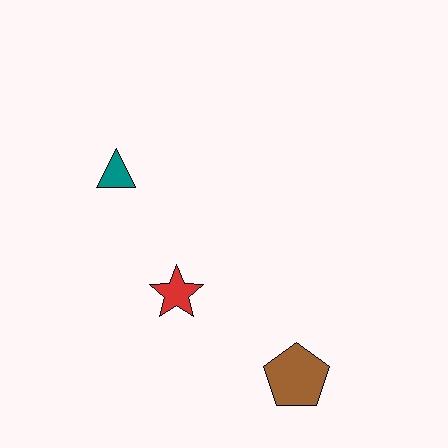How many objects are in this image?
There are 3 objects.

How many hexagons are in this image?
There are no hexagons.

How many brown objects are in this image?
There is 1 brown object.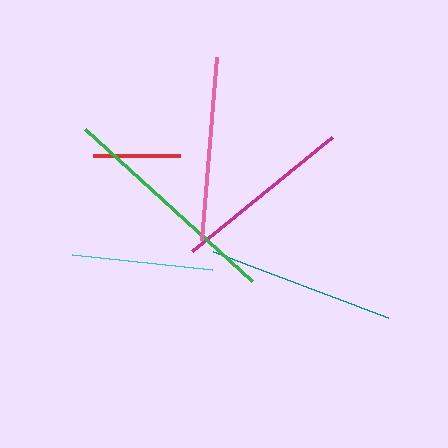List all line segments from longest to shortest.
From longest to shortest: green, teal, pink, magenta, cyan, red.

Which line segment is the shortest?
The red line is the shortest at approximately 87 pixels.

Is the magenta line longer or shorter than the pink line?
The pink line is longer than the magenta line.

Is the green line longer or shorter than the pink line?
The green line is longer than the pink line.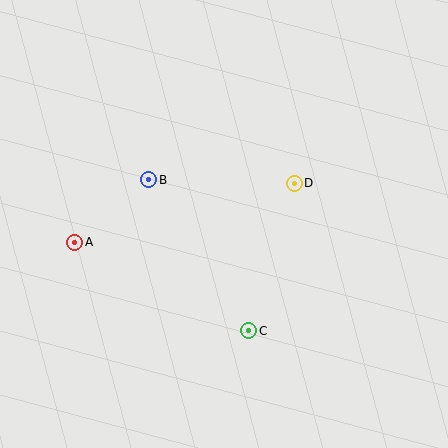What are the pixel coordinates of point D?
Point D is at (294, 184).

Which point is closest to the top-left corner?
Point B is closest to the top-left corner.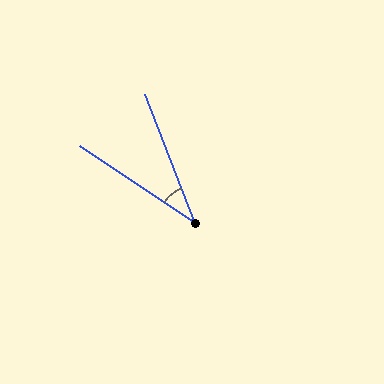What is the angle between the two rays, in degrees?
Approximately 35 degrees.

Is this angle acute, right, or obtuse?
It is acute.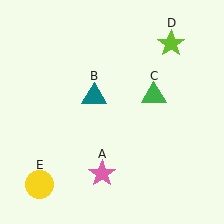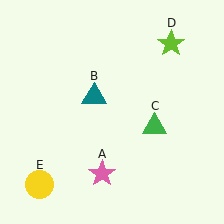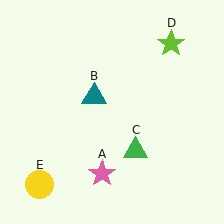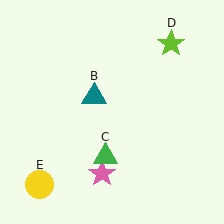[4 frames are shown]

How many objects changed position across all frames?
1 object changed position: green triangle (object C).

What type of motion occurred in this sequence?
The green triangle (object C) rotated clockwise around the center of the scene.